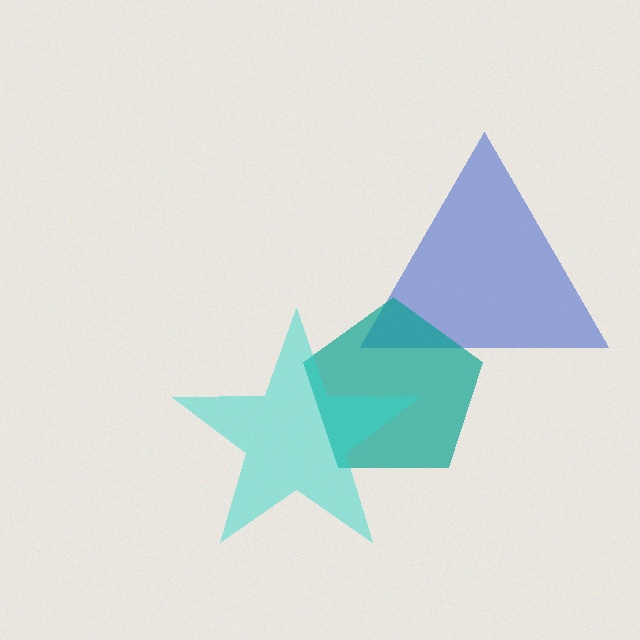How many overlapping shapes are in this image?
There are 3 overlapping shapes in the image.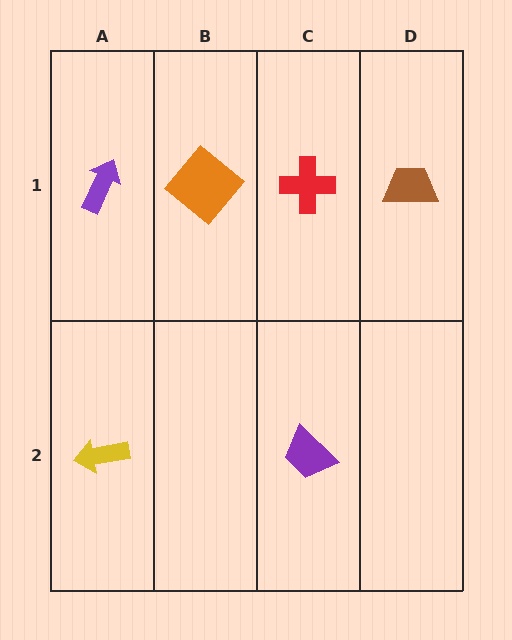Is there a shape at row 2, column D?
No, that cell is empty.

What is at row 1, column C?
A red cross.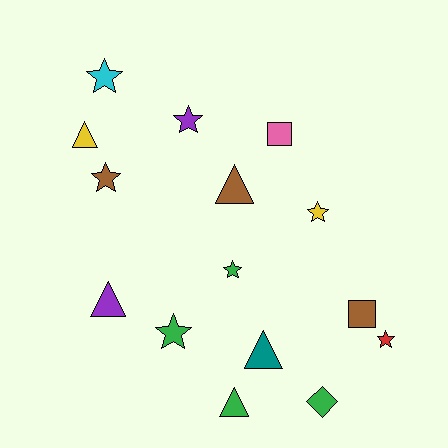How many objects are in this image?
There are 15 objects.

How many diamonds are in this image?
There is 1 diamond.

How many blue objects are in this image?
There are no blue objects.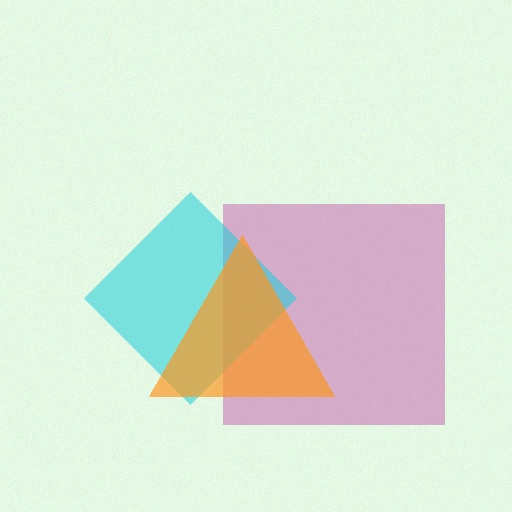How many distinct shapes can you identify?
There are 3 distinct shapes: a magenta square, a cyan diamond, an orange triangle.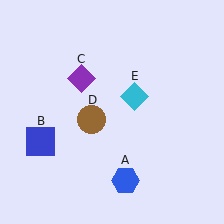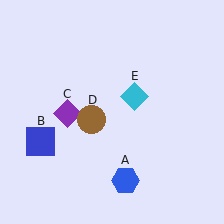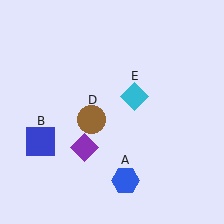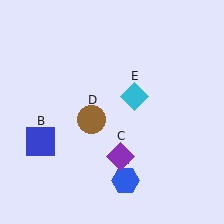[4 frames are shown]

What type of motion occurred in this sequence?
The purple diamond (object C) rotated counterclockwise around the center of the scene.